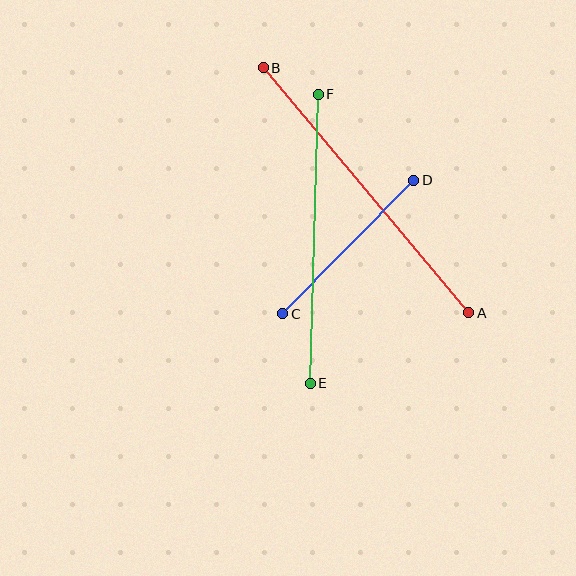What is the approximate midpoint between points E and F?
The midpoint is at approximately (314, 239) pixels.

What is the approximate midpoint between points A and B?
The midpoint is at approximately (366, 190) pixels.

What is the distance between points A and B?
The distance is approximately 320 pixels.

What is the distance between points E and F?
The distance is approximately 289 pixels.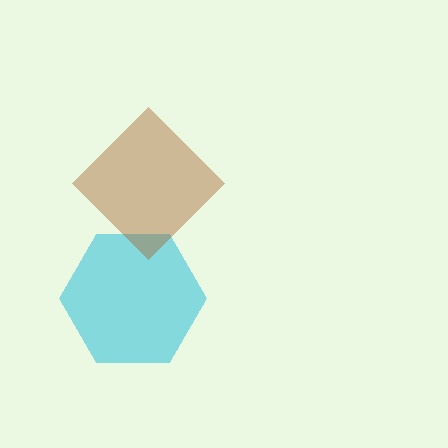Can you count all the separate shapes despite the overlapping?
Yes, there are 2 separate shapes.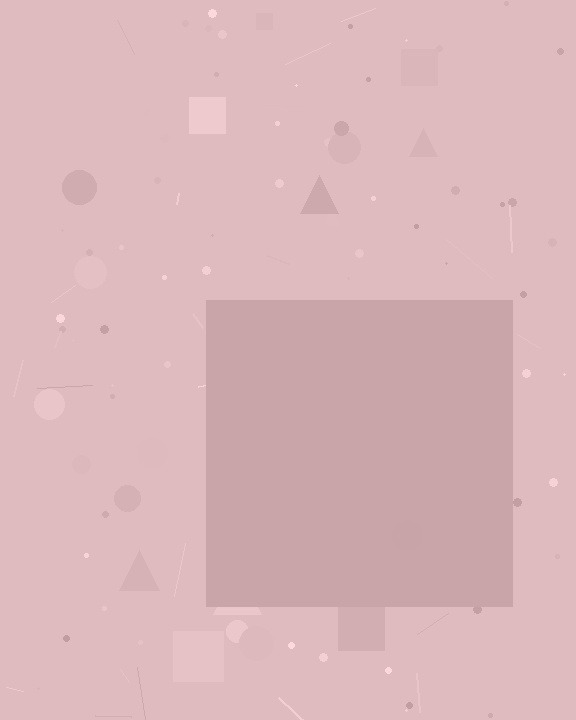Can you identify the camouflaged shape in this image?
The camouflaged shape is a square.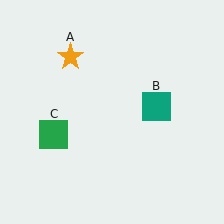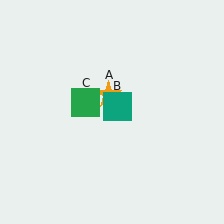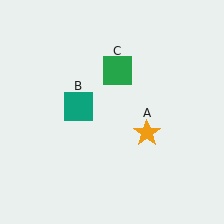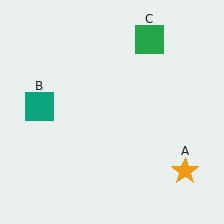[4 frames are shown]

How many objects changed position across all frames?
3 objects changed position: orange star (object A), teal square (object B), green square (object C).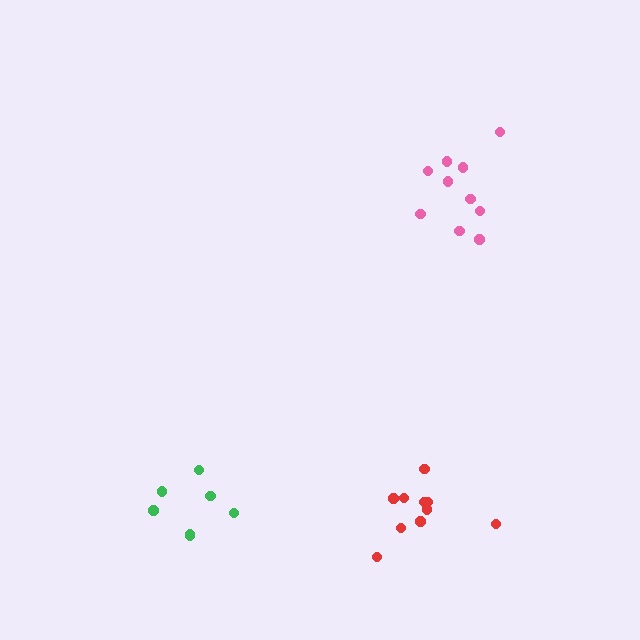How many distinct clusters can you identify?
There are 3 distinct clusters.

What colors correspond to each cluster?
The clusters are colored: pink, green, red.